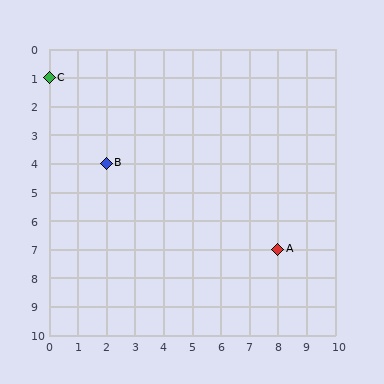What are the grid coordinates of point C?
Point C is at grid coordinates (0, 1).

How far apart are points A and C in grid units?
Points A and C are 8 columns and 6 rows apart (about 10.0 grid units diagonally).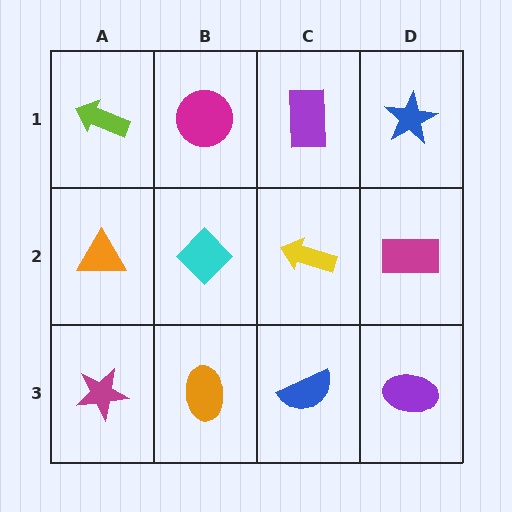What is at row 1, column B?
A magenta circle.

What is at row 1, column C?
A purple rectangle.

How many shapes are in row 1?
4 shapes.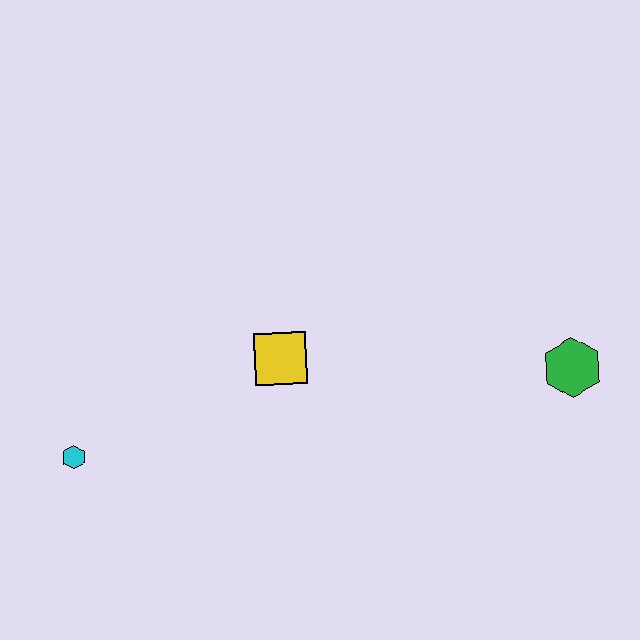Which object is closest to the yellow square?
The cyan hexagon is closest to the yellow square.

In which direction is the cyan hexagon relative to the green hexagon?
The cyan hexagon is to the left of the green hexagon.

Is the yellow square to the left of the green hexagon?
Yes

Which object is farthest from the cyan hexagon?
The green hexagon is farthest from the cyan hexagon.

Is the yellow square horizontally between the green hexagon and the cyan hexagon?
Yes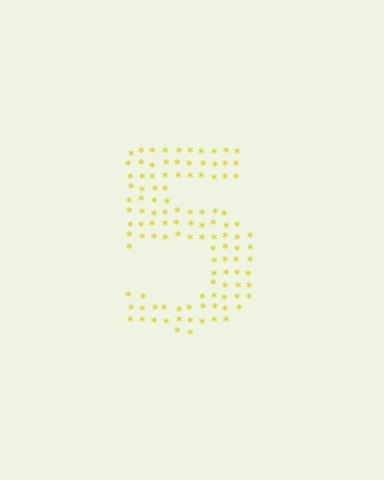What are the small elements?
The small elements are asterisks.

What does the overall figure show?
The overall figure shows the digit 5.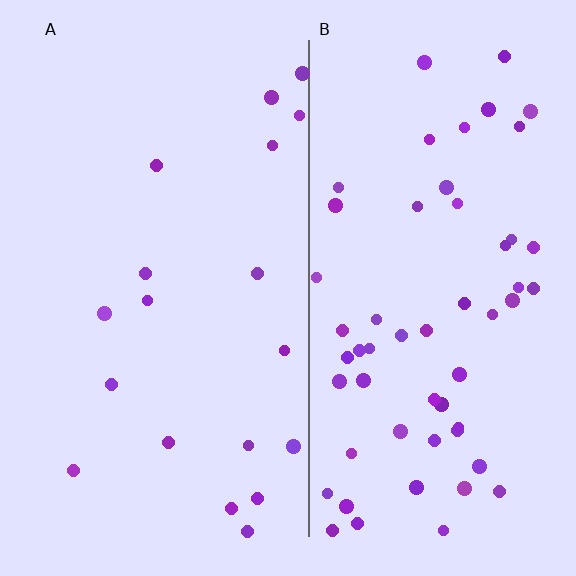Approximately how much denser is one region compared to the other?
Approximately 3.1× — region B over region A.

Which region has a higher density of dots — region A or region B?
B (the right).